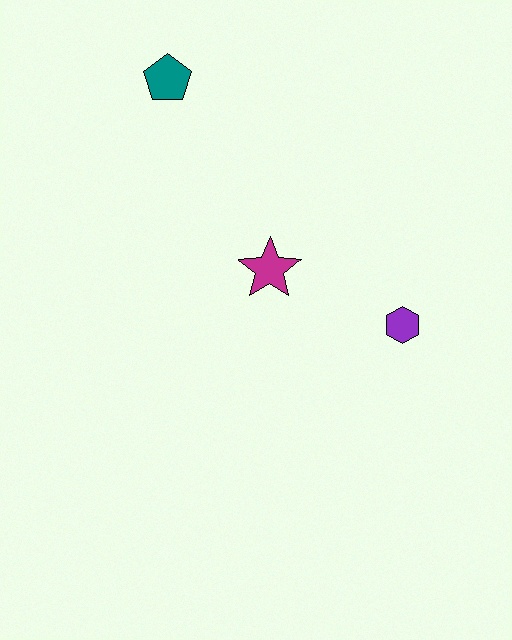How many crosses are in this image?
There are no crosses.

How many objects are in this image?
There are 3 objects.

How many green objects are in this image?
There are no green objects.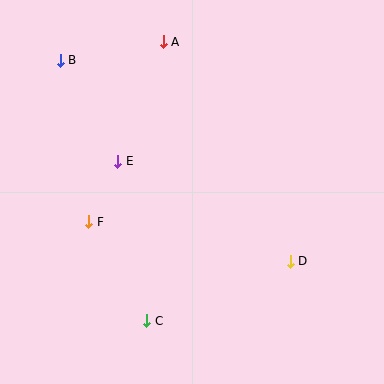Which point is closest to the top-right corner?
Point A is closest to the top-right corner.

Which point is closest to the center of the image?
Point E at (118, 161) is closest to the center.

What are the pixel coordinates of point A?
Point A is at (163, 42).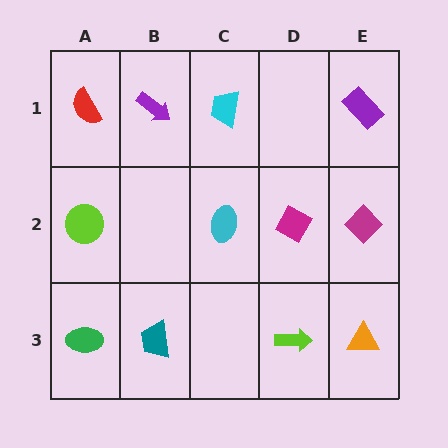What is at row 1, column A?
A red semicircle.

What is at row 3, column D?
A lime arrow.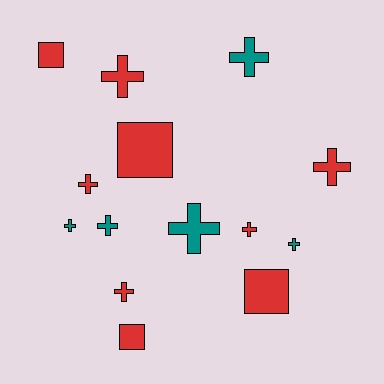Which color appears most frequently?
Red, with 9 objects.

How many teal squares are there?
There are no teal squares.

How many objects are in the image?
There are 14 objects.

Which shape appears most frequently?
Cross, with 10 objects.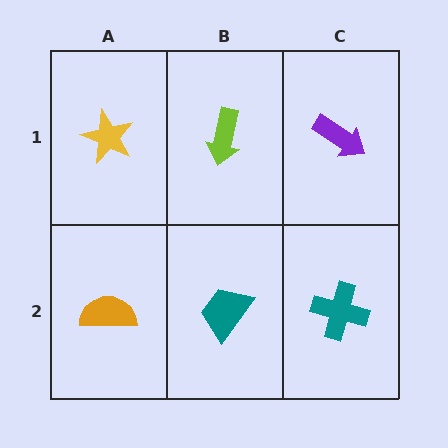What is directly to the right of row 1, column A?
A lime arrow.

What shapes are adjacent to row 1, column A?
An orange semicircle (row 2, column A), a lime arrow (row 1, column B).